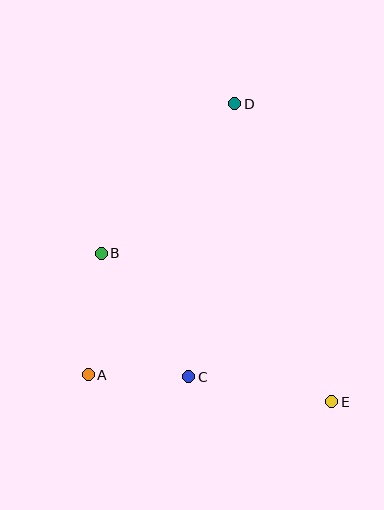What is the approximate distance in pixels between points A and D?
The distance between A and D is approximately 308 pixels.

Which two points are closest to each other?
Points A and C are closest to each other.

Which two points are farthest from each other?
Points D and E are farthest from each other.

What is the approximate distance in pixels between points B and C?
The distance between B and C is approximately 151 pixels.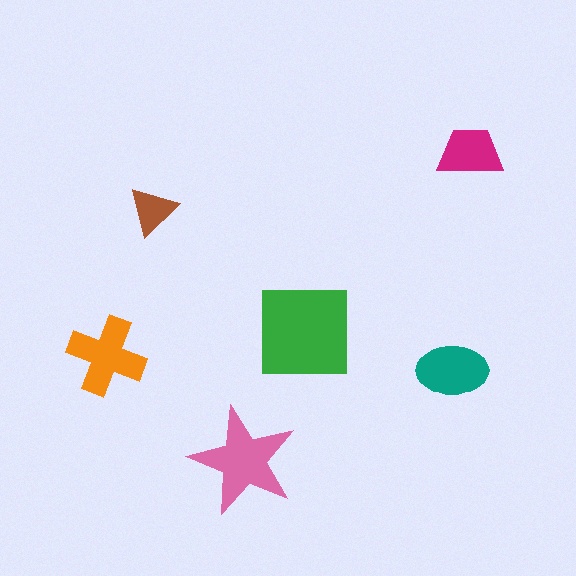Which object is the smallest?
The brown triangle.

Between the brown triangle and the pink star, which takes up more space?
The pink star.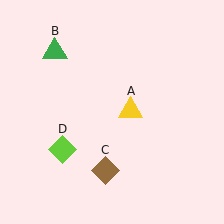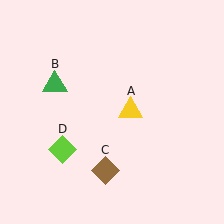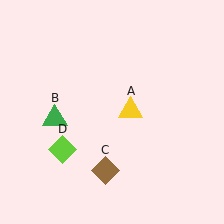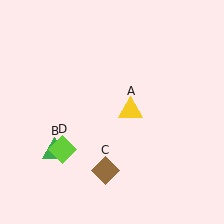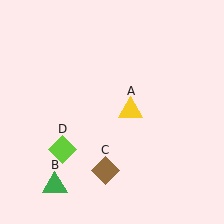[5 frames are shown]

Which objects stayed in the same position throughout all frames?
Yellow triangle (object A) and brown diamond (object C) and lime diamond (object D) remained stationary.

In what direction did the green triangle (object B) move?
The green triangle (object B) moved down.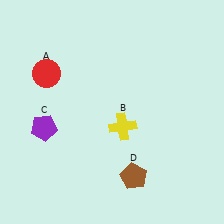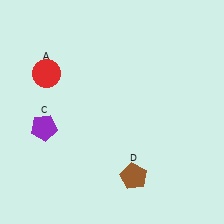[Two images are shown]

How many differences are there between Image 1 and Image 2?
There is 1 difference between the two images.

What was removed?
The yellow cross (B) was removed in Image 2.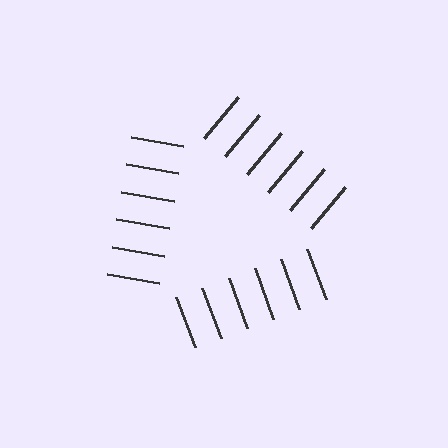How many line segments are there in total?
18 — 6 along each of the 3 edges.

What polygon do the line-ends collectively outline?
An illusory triangle — the line segments terminate on its edges but no continuous stroke is drawn.